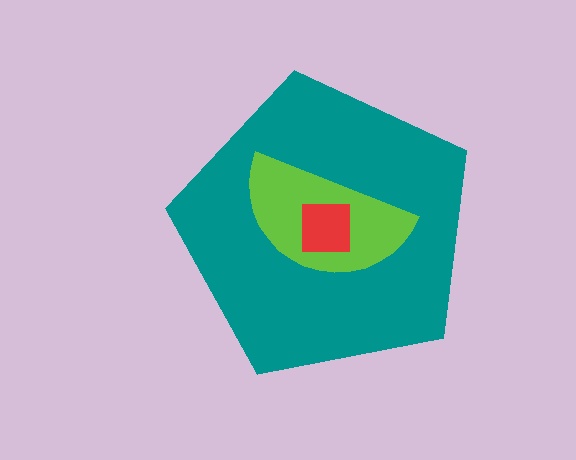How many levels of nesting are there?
3.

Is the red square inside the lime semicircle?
Yes.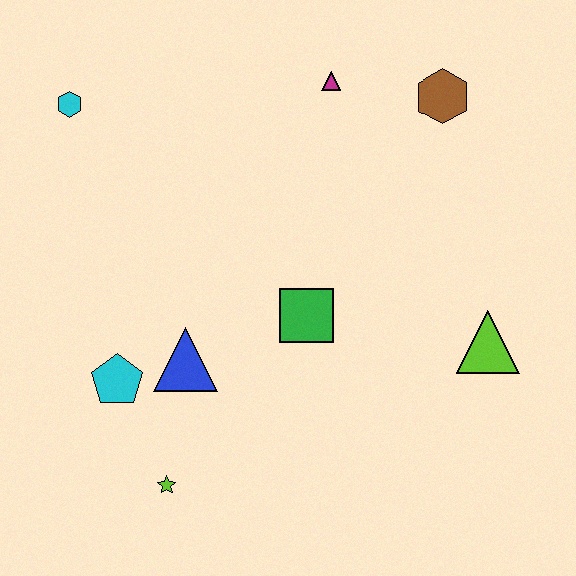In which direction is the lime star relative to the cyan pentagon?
The lime star is below the cyan pentagon.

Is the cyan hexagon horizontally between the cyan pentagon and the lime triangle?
No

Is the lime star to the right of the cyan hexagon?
Yes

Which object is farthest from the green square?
The cyan hexagon is farthest from the green square.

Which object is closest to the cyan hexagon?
The magenta triangle is closest to the cyan hexagon.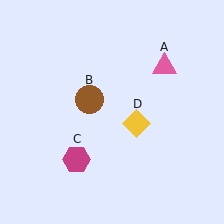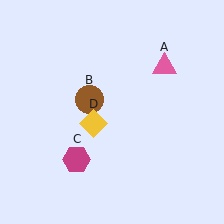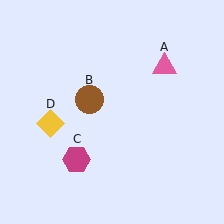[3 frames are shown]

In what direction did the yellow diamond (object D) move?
The yellow diamond (object D) moved left.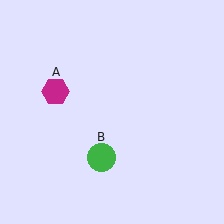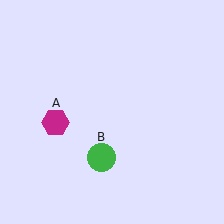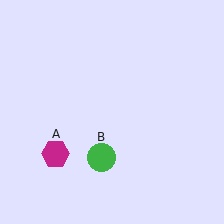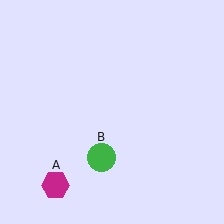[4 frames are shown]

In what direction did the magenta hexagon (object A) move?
The magenta hexagon (object A) moved down.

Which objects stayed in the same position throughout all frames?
Green circle (object B) remained stationary.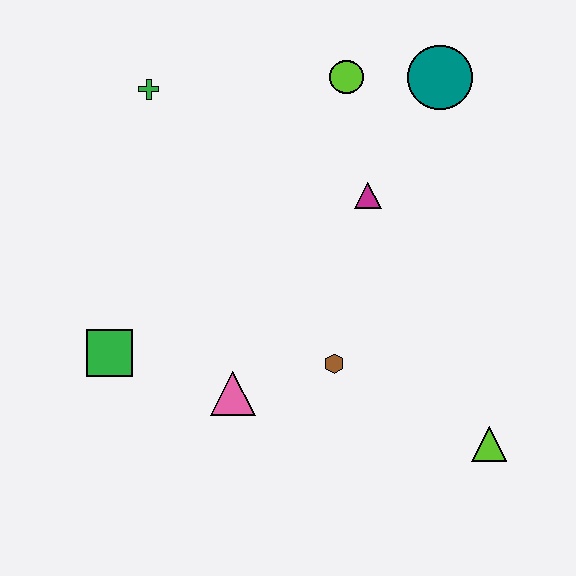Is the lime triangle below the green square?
Yes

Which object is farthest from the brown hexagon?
The green cross is farthest from the brown hexagon.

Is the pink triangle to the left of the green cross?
No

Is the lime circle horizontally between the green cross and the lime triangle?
Yes